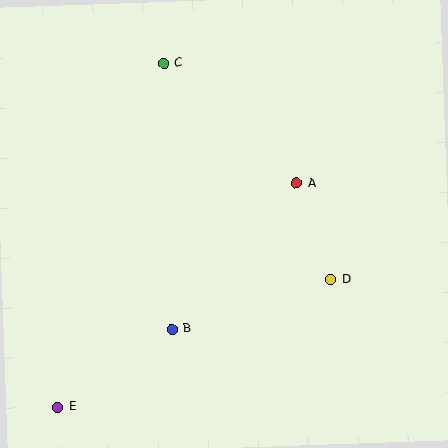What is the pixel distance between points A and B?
The distance between A and B is 192 pixels.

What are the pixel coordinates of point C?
Point C is at (163, 63).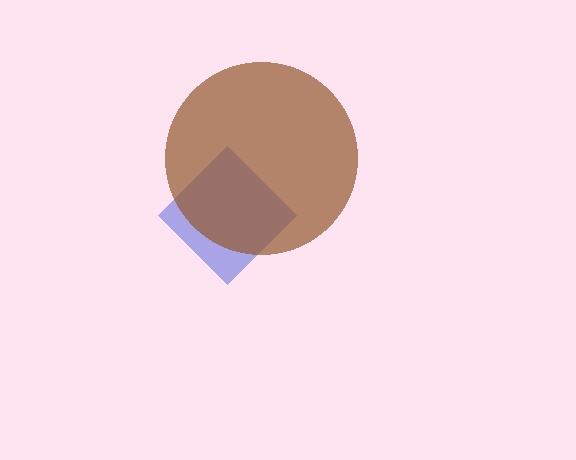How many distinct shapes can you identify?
There are 2 distinct shapes: a blue diamond, a brown circle.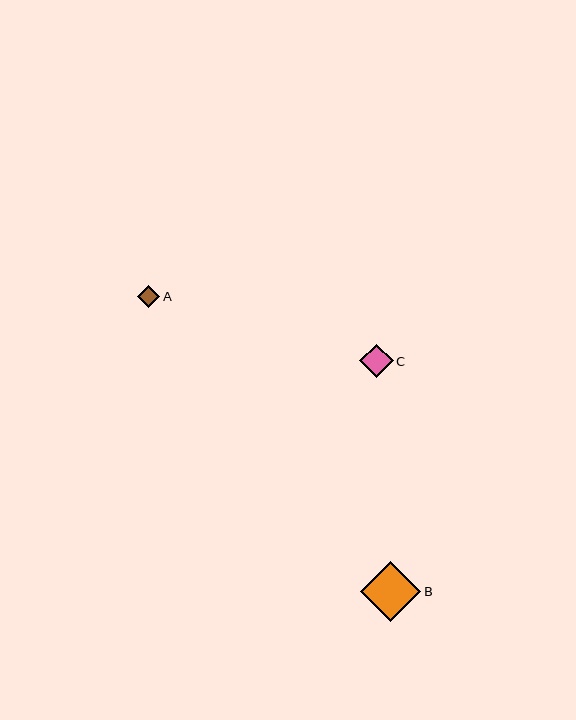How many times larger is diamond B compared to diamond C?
Diamond B is approximately 1.8 times the size of diamond C.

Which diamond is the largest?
Diamond B is the largest with a size of approximately 60 pixels.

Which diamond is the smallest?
Diamond A is the smallest with a size of approximately 22 pixels.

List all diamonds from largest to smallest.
From largest to smallest: B, C, A.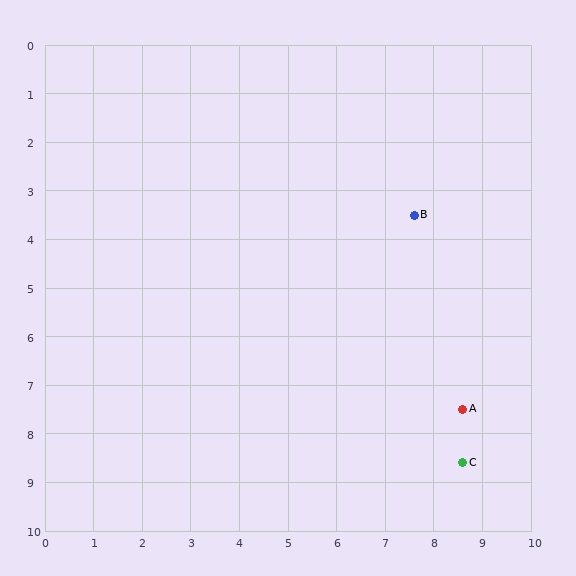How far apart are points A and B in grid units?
Points A and B are about 4.1 grid units apart.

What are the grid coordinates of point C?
Point C is at approximately (8.6, 8.6).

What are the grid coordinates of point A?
Point A is at approximately (8.6, 7.5).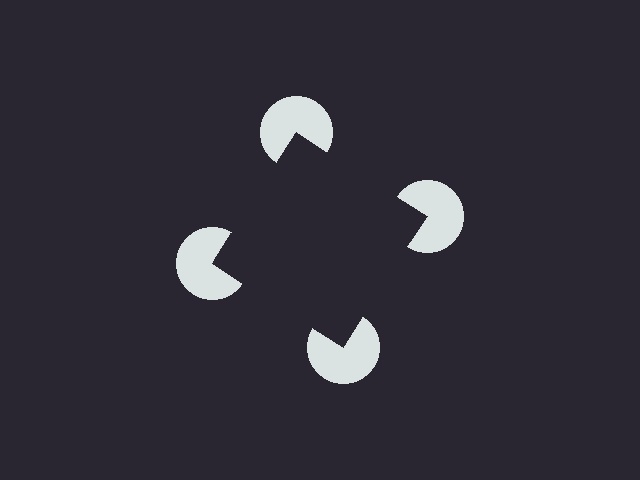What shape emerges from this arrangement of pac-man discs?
An illusory square — its edges are inferred from the aligned wedge cuts in the pac-man discs, not physically drawn.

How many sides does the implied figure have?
4 sides.